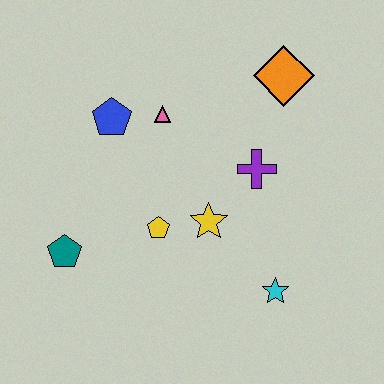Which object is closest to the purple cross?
The yellow star is closest to the purple cross.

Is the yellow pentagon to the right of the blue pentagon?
Yes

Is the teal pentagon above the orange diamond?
No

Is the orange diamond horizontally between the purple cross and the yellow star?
No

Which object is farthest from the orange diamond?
The teal pentagon is farthest from the orange diamond.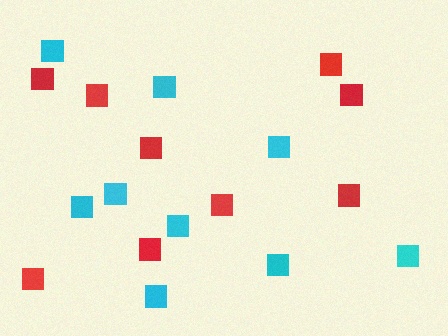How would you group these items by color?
There are 2 groups: one group of red squares (9) and one group of cyan squares (9).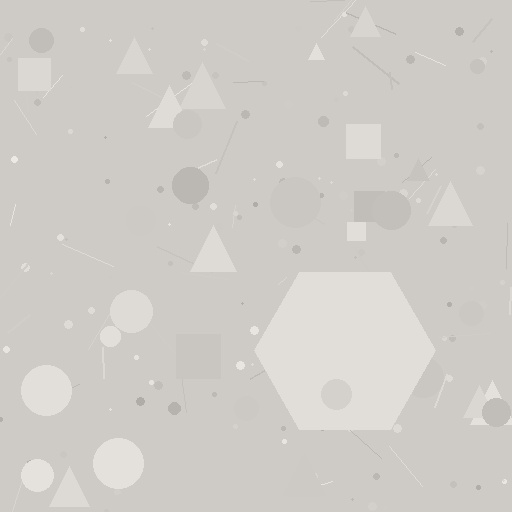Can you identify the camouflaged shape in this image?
The camouflaged shape is a hexagon.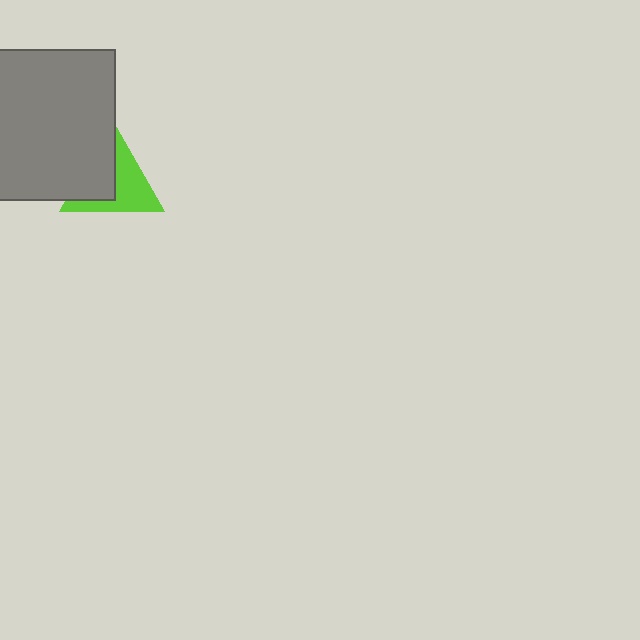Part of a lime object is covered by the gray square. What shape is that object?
It is a triangle.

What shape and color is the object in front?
The object in front is a gray square.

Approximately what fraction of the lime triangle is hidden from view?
Roughly 45% of the lime triangle is hidden behind the gray square.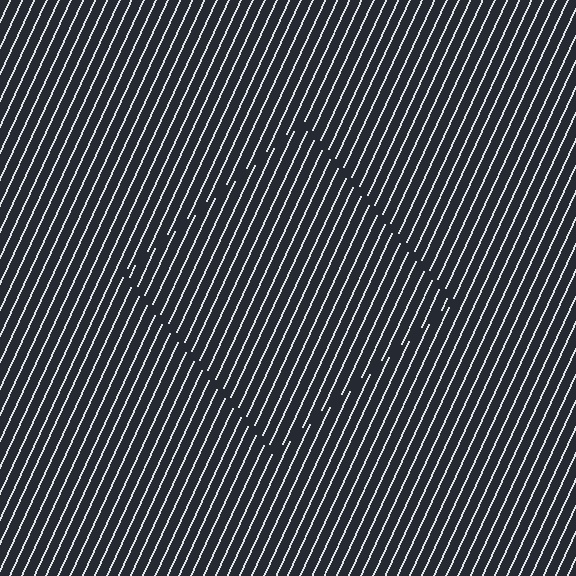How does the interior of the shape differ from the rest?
The interior of the shape contains the same grating, shifted by half a period — the contour is defined by the phase discontinuity where line-ends from the inner and outer gratings abut.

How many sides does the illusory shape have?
4 sides — the line-ends trace a square.